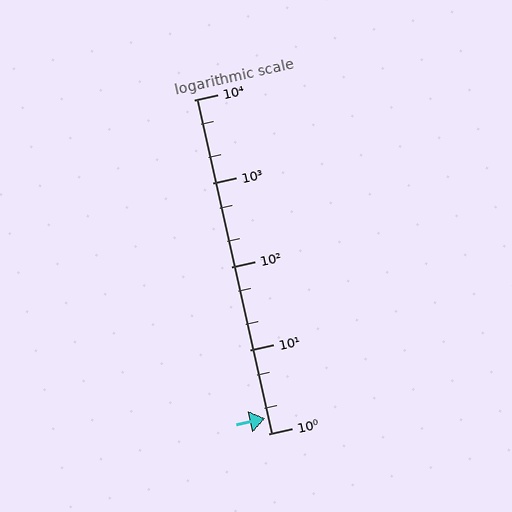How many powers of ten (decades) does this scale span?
The scale spans 4 decades, from 1 to 10000.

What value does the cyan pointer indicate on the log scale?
The pointer indicates approximately 1.5.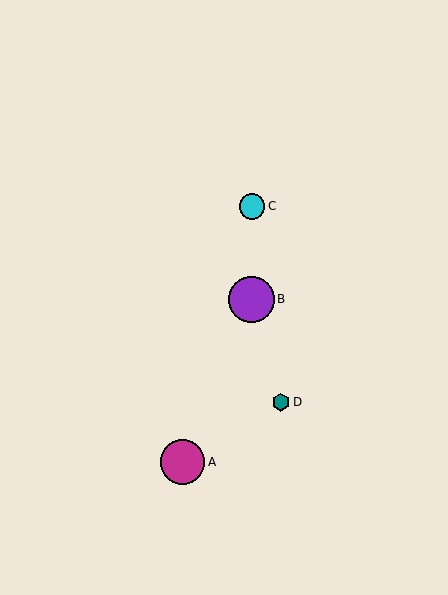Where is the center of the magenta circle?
The center of the magenta circle is at (182, 462).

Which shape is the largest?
The purple circle (labeled B) is the largest.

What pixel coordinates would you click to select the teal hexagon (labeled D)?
Click at (281, 402) to select the teal hexagon D.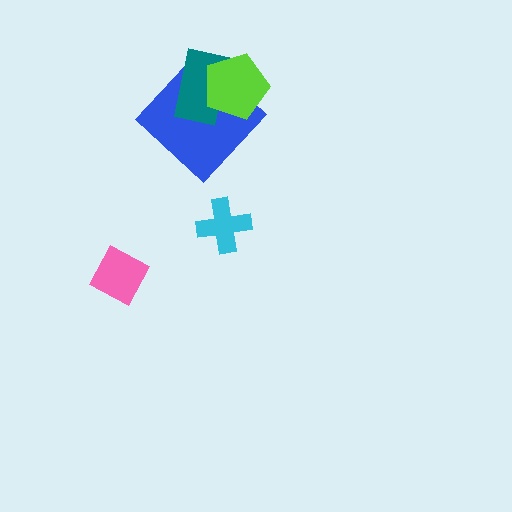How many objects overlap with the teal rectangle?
2 objects overlap with the teal rectangle.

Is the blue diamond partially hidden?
Yes, it is partially covered by another shape.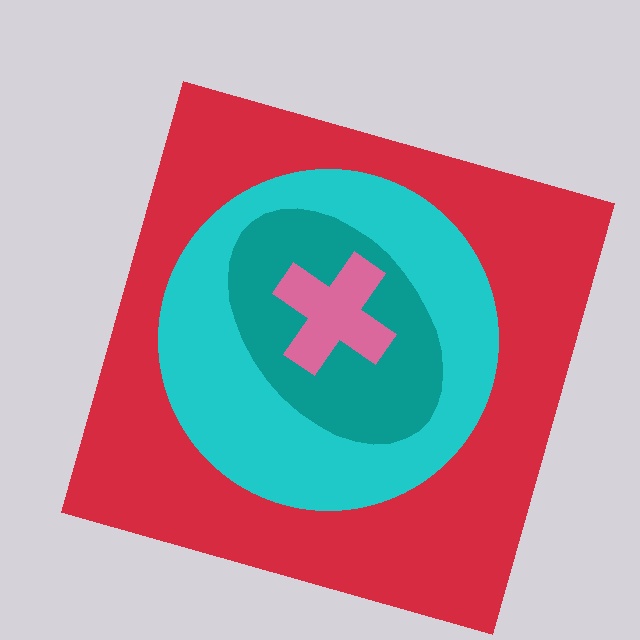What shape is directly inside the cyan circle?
The teal ellipse.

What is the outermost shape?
The red square.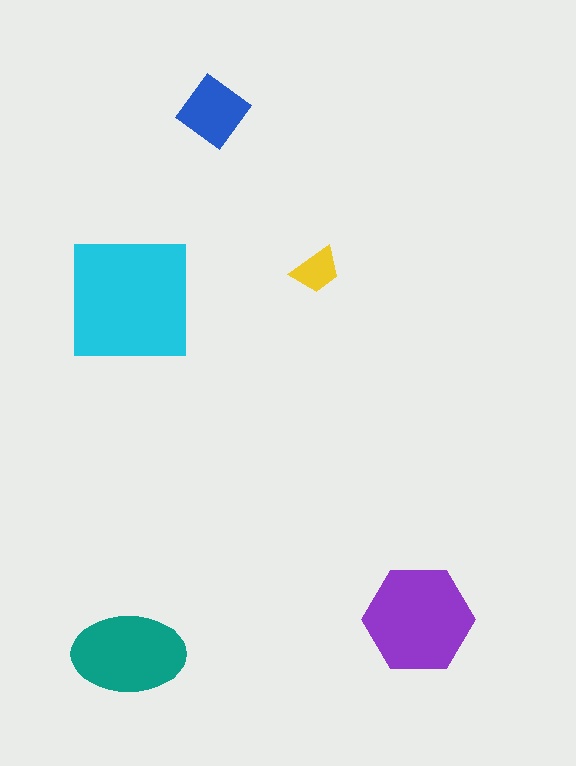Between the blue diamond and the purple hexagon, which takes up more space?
The purple hexagon.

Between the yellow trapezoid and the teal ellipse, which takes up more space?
The teal ellipse.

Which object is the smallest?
The yellow trapezoid.